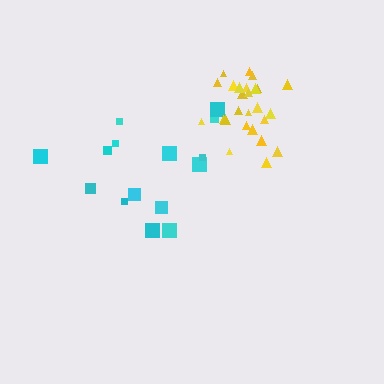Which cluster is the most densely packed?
Yellow.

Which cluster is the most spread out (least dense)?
Cyan.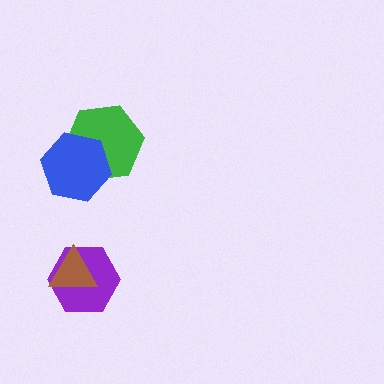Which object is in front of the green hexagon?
The blue hexagon is in front of the green hexagon.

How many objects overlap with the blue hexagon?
1 object overlaps with the blue hexagon.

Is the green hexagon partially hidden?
Yes, it is partially covered by another shape.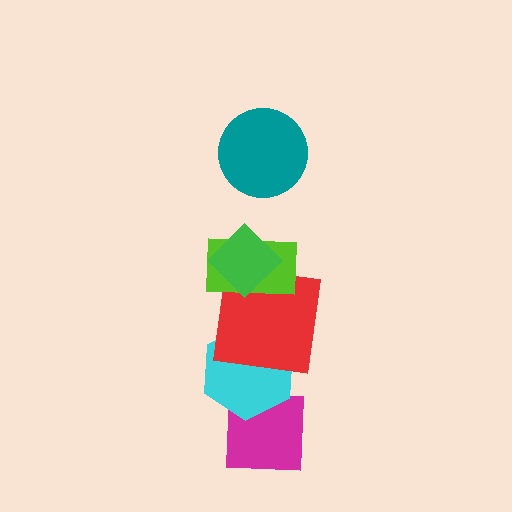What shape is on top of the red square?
The lime rectangle is on top of the red square.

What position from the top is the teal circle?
The teal circle is 1st from the top.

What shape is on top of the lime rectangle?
The green diamond is on top of the lime rectangle.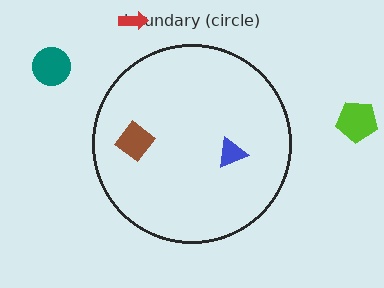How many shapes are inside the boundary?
2 inside, 3 outside.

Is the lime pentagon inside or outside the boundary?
Outside.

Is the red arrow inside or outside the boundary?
Outside.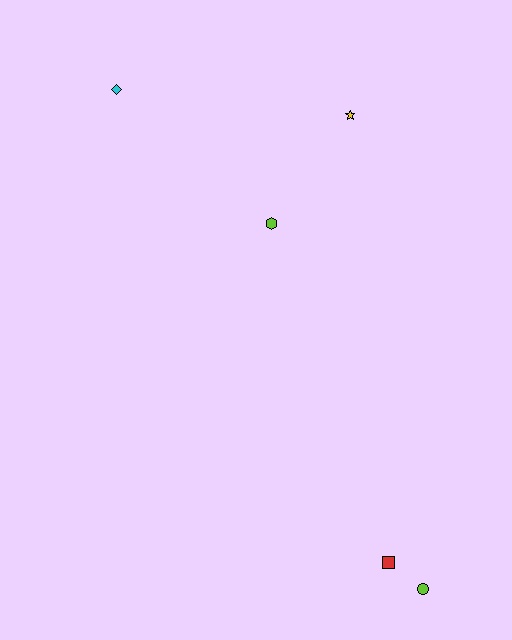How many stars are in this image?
There is 1 star.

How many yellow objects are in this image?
There is 1 yellow object.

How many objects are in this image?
There are 5 objects.